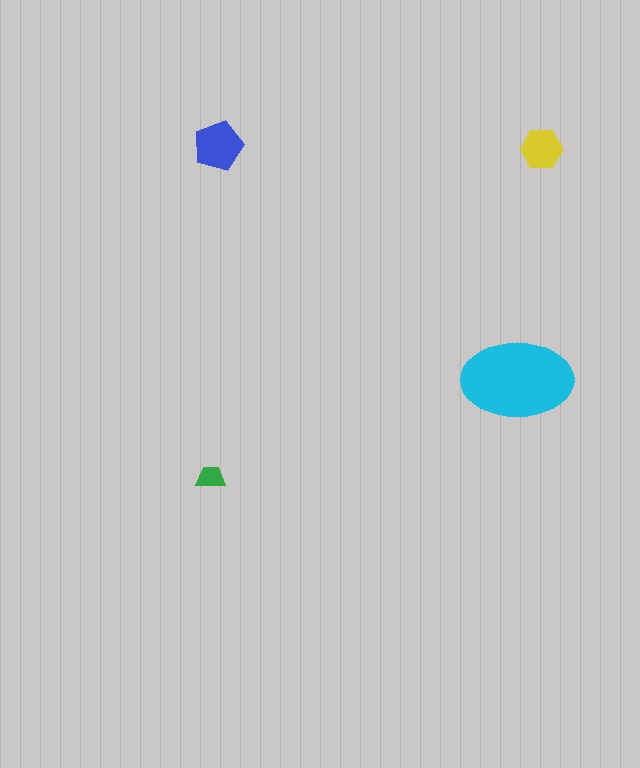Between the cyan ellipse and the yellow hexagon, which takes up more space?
The cyan ellipse.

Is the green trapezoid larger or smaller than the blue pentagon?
Smaller.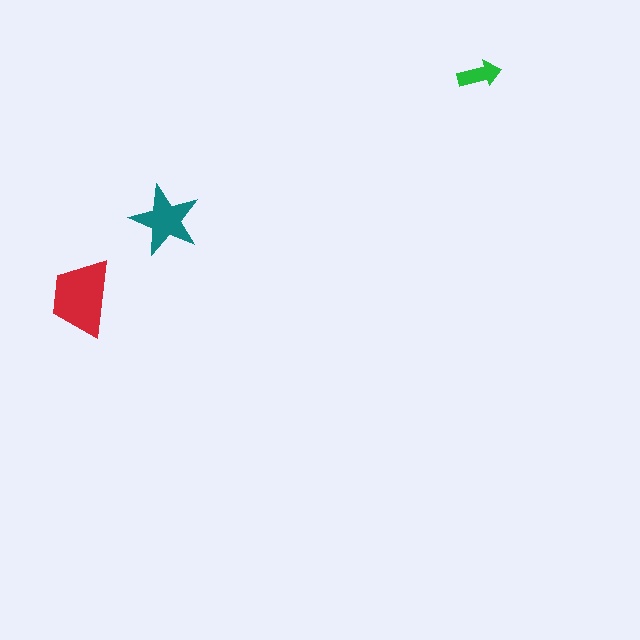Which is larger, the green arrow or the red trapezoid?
The red trapezoid.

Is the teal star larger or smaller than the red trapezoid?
Smaller.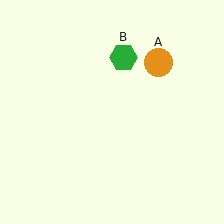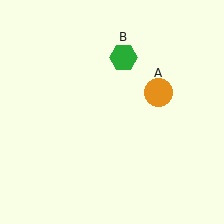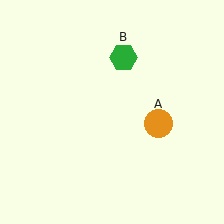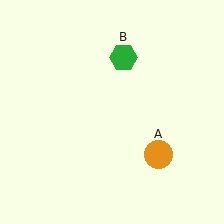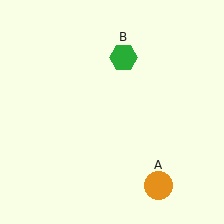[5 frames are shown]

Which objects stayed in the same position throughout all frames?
Green hexagon (object B) remained stationary.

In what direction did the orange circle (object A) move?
The orange circle (object A) moved down.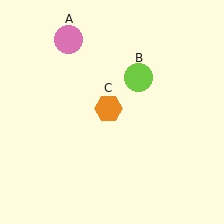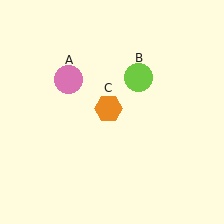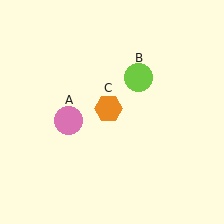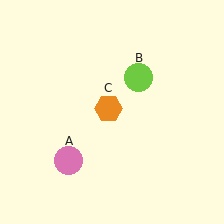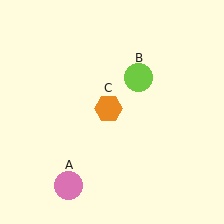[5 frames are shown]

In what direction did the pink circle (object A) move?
The pink circle (object A) moved down.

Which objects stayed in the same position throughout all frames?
Lime circle (object B) and orange hexagon (object C) remained stationary.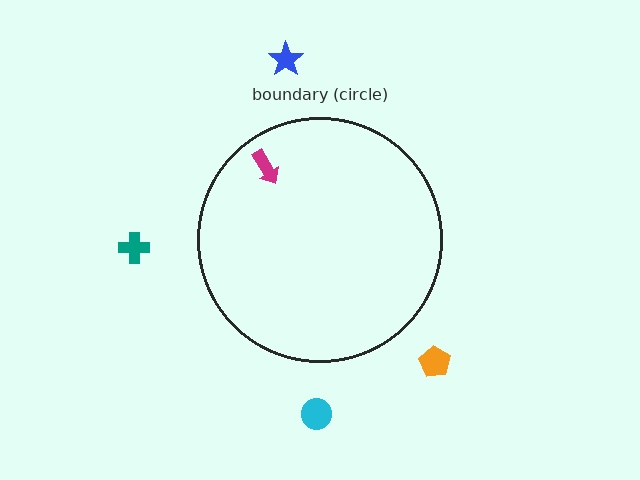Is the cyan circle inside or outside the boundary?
Outside.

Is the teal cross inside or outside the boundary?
Outside.